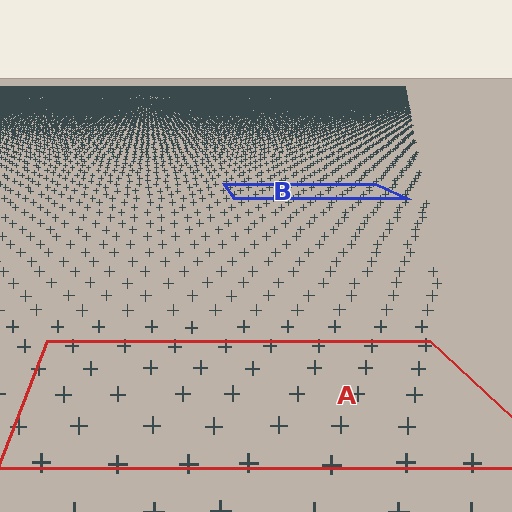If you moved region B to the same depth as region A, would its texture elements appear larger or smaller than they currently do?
They would appear larger. At a closer depth, the same texture elements are projected at a bigger on-screen size.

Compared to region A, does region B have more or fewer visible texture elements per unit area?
Region B has more texture elements per unit area — they are packed more densely because it is farther away.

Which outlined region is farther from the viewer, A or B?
Region B is farther from the viewer — the texture elements inside it appear smaller and more densely packed.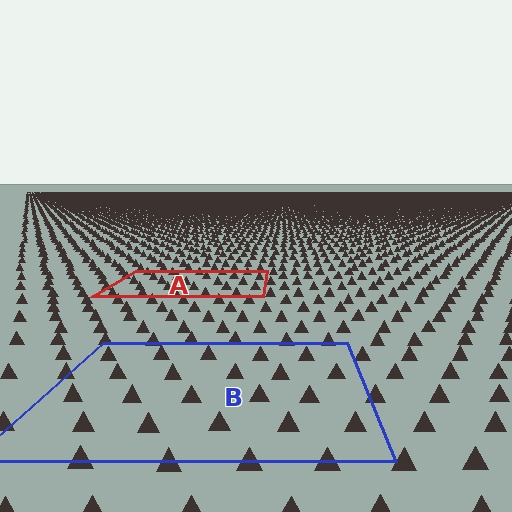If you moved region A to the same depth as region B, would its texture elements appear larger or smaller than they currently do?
They would appear larger. At a closer depth, the same texture elements are projected at a bigger on-screen size.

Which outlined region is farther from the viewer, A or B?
Region A is farther from the viewer — the texture elements inside it appear smaller and more densely packed.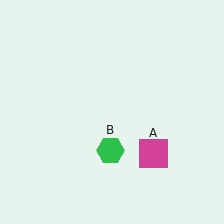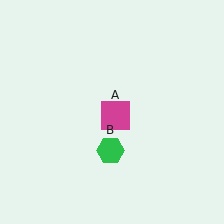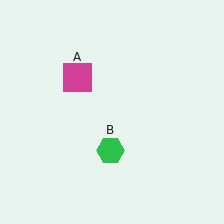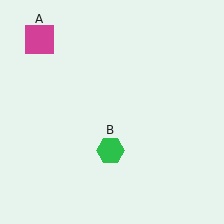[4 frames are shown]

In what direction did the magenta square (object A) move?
The magenta square (object A) moved up and to the left.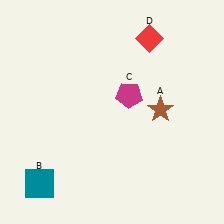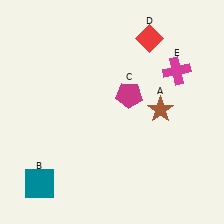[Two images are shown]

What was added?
A magenta cross (E) was added in Image 2.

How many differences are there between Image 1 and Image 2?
There is 1 difference between the two images.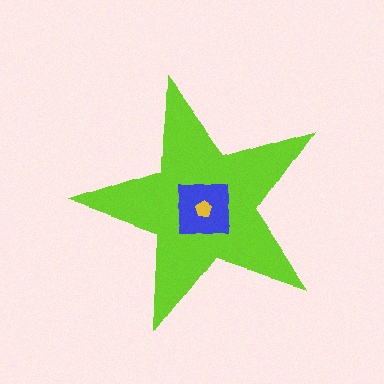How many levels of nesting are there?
3.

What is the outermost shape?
The lime star.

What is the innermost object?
The yellow pentagon.